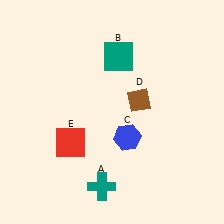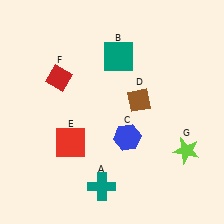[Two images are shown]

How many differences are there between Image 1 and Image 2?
There are 2 differences between the two images.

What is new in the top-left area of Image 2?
A red diamond (F) was added in the top-left area of Image 2.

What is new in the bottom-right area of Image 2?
A lime star (G) was added in the bottom-right area of Image 2.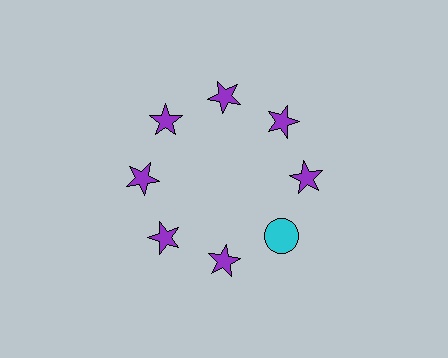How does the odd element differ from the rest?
It differs in both color (cyan instead of purple) and shape (circle instead of star).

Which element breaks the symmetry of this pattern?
The cyan circle at roughly the 4 o'clock position breaks the symmetry. All other shapes are purple stars.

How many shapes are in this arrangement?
There are 8 shapes arranged in a ring pattern.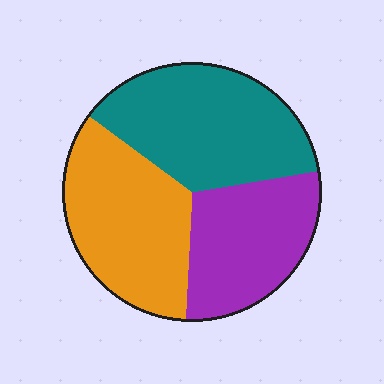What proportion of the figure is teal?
Teal covers about 35% of the figure.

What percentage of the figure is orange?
Orange covers about 35% of the figure.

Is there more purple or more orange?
Orange.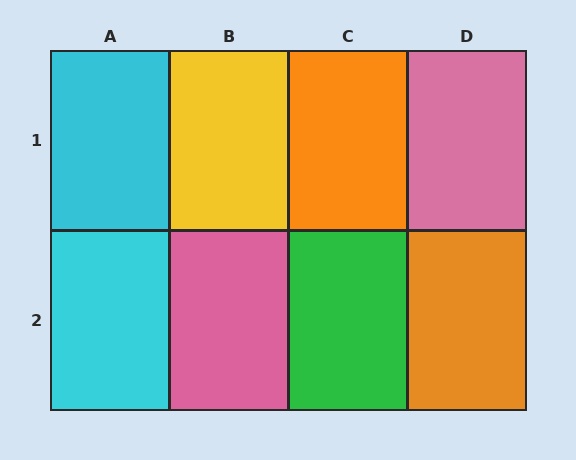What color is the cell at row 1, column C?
Orange.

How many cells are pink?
2 cells are pink.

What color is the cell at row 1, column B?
Yellow.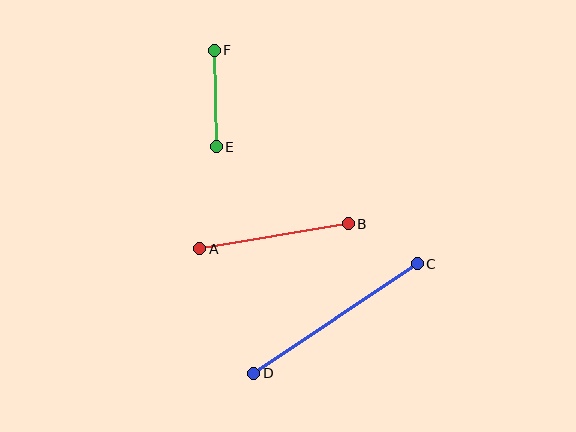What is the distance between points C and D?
The distance is approximately 197 pixels.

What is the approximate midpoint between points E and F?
The midpoint is at approximately (215, 98) pixels.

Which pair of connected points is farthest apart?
Points C and D are farthest apart.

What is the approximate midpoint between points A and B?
The midpoint is at approximately (274, 236) pixels.